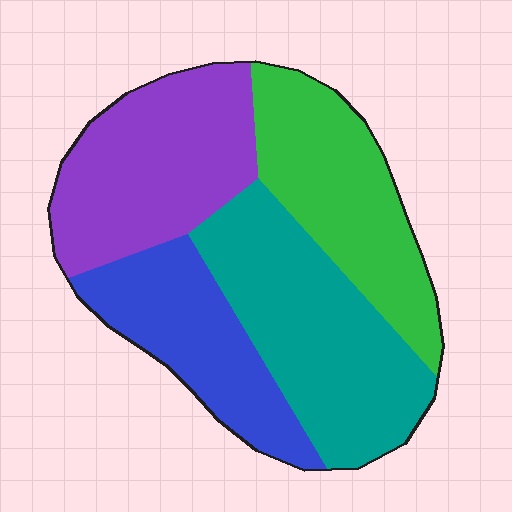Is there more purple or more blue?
Purple.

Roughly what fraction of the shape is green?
Green covers 24% of the shape.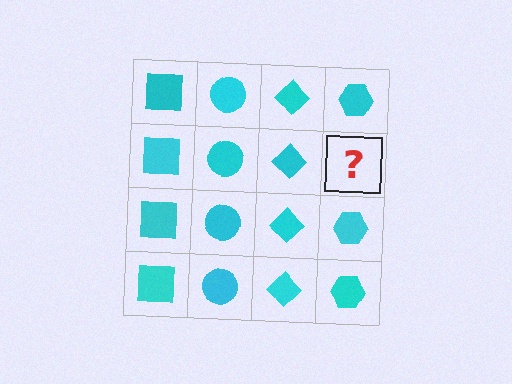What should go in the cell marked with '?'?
The missing cell should contain a cyan hexagon.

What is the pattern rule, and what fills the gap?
The rule is that each column has a consistent shape. The gap should be filled with a cyan hexagon.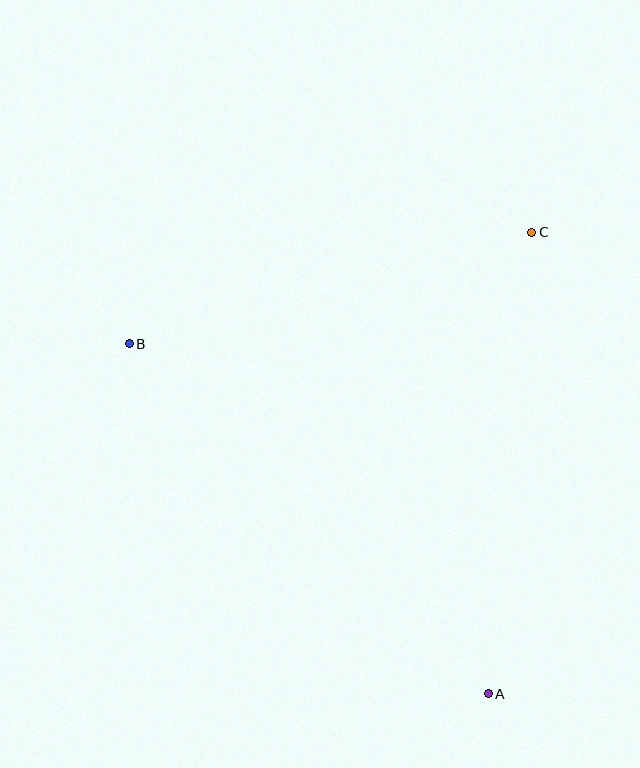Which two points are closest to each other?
Points B and C are closest to each other.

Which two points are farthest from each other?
Points A and B are farthest from each other.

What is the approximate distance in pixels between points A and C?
The distance between A and C is approximately 464 pixels.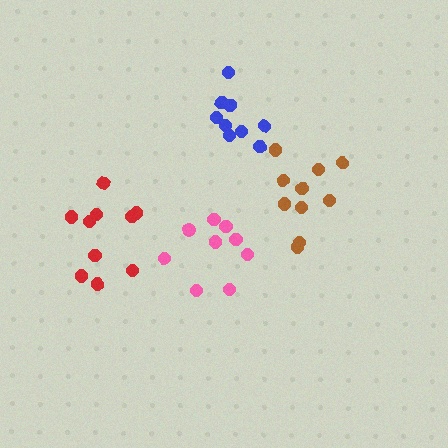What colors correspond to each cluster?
The clusters are colored: red, pink, blue, brown.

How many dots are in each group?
Group 1: 10 dots, Group 2: 9 dots, Group 3: 9 dots, Group 4: 10 dots (38 total).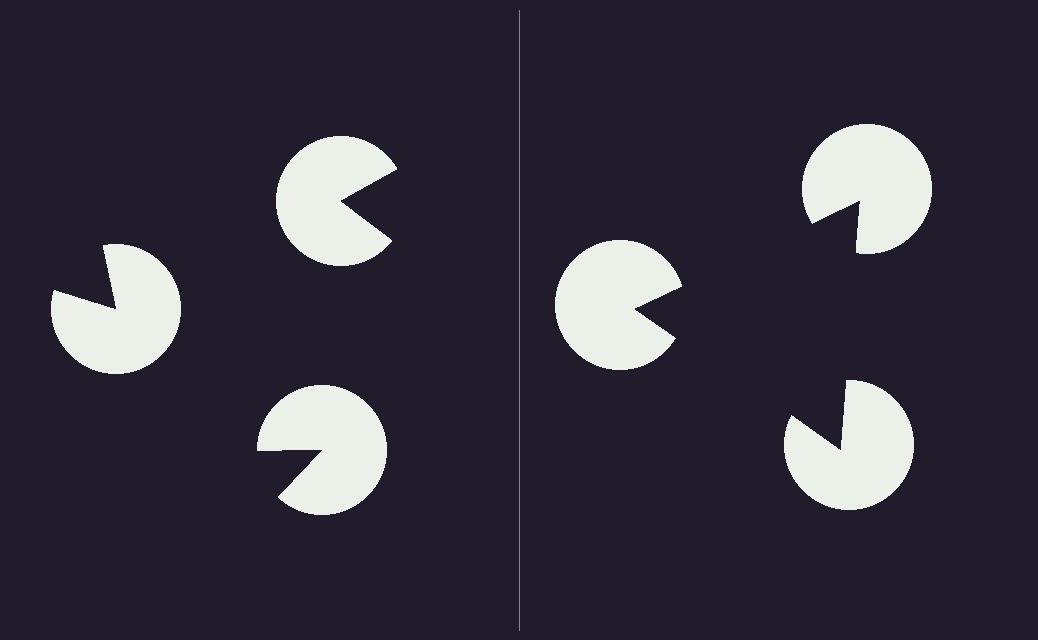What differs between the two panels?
The pac-man discs are positioned identically on both sides; only the wedge orientations differ. On the right they align to a triangle; on the left they are misaligned.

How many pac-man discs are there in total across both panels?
6 — 3 on each side.